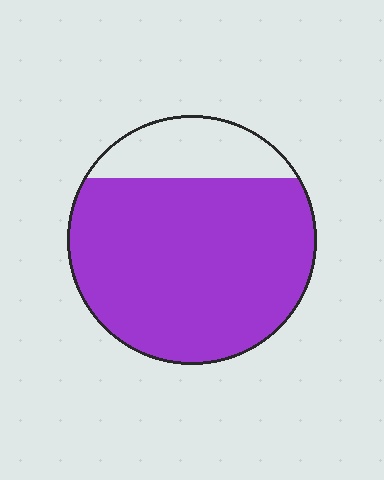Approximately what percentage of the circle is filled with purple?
Approximately 80%.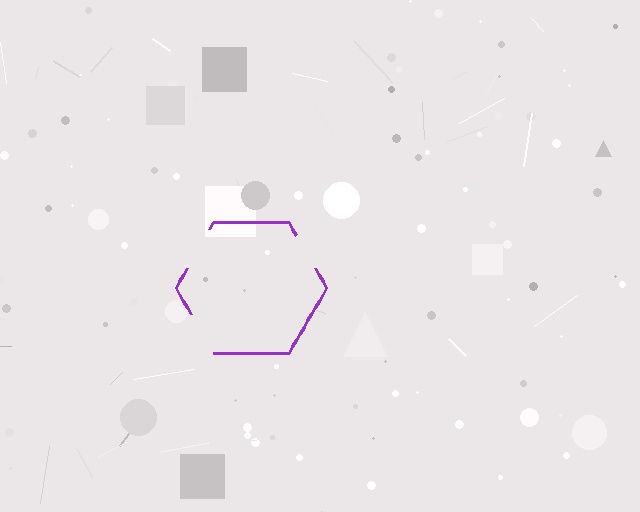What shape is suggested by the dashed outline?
The dashed outline suggests a hexagon.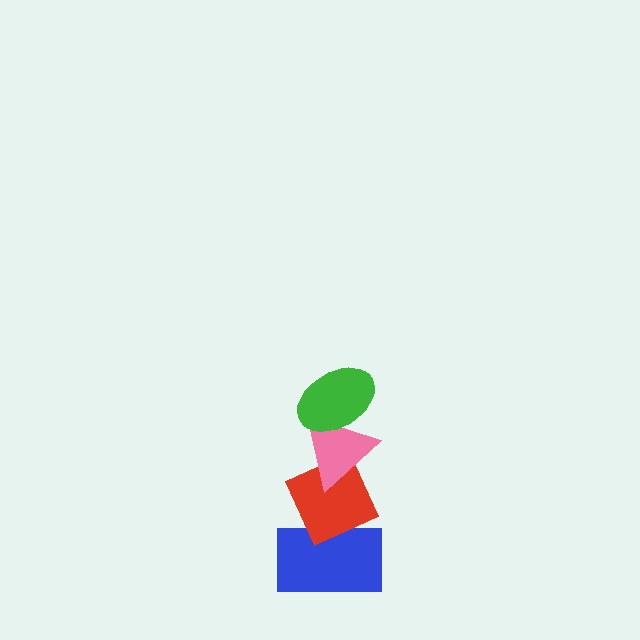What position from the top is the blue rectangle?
The blue rectangle is 4th from the top.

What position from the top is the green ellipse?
The green ellipse is 1st from the top.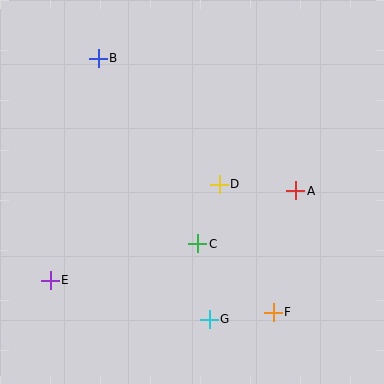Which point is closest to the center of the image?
Point D at (219, 184) is closest to the center.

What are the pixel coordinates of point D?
Point D is at (219, 184).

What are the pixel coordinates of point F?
Point F is at (273, 312).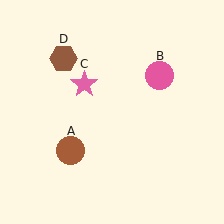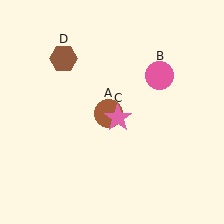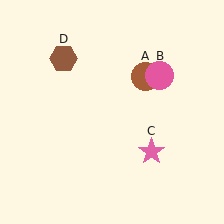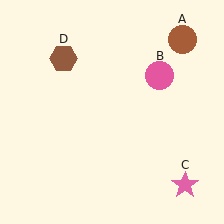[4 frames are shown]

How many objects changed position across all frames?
2 objects changed position: brown circle (object A), pink star (object C).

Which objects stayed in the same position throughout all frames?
Pink circle (object B) and brown hexagon (object D) remained stationary.